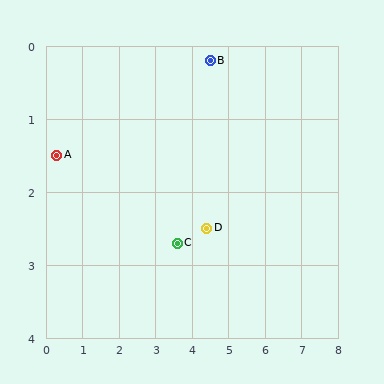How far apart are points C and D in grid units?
Points C and D are about 0.8 grid units apart.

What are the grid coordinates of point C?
Point C is at approximately (3.6, 2.7).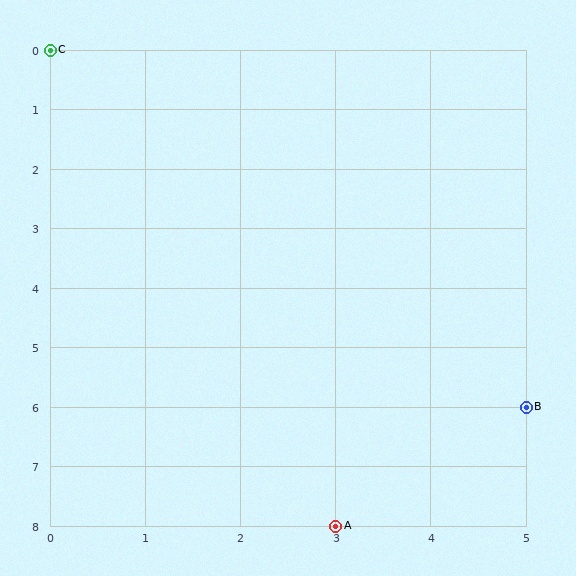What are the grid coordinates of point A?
Point A is at grid coordinates (3, 8).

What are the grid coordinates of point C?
Point C is at grid coordinates (0, 0).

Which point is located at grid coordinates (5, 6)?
Point B is at (5, 6).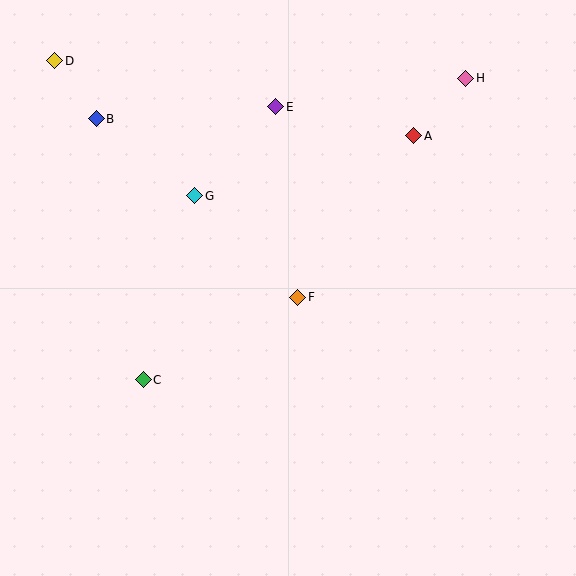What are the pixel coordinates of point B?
Point B is at (96, 119).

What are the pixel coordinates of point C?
Point C is at (143, 380).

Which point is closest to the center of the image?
Point F at (298, 297) is closest to the center.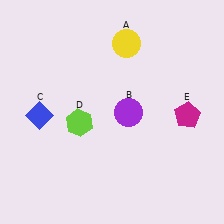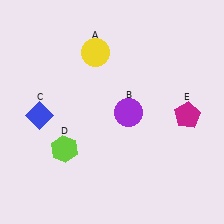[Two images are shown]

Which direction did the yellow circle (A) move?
The yellow circle (A) moved left.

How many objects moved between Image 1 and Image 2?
2 objects moved between the two images.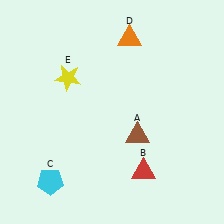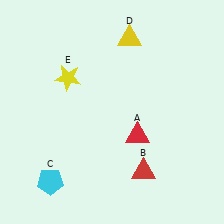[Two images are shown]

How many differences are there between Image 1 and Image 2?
There are 2 differences between the two images.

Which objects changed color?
A changed from brown to red. D changed from orange to yellow.